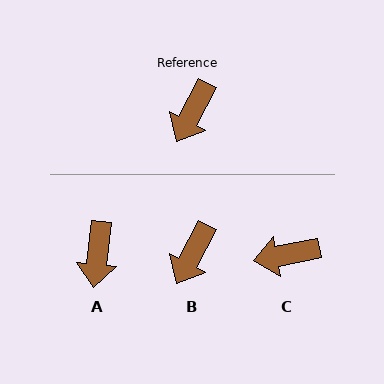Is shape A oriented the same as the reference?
No, it is off by about 21 degrees.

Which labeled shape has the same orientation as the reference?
B.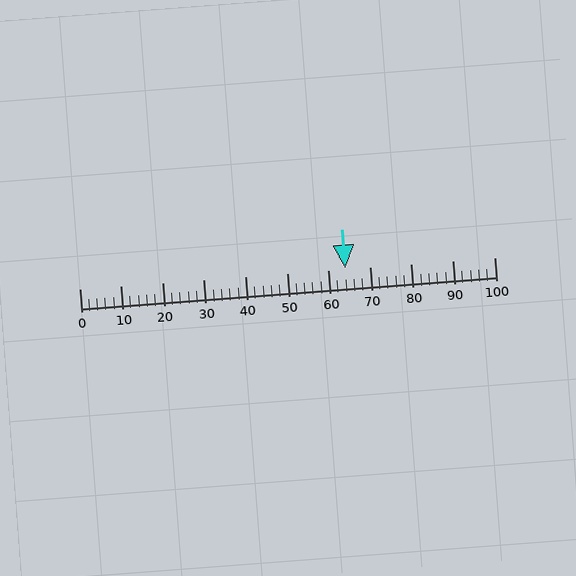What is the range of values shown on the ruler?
The ruler shows values from 0 to 100.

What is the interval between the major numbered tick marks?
The major tick marks are spaced 10 units apart.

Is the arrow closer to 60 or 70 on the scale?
The arrow is closer to 60.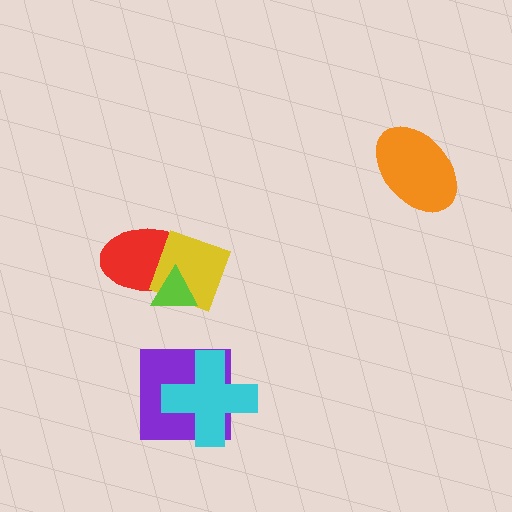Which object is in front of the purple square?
The cyan cross is in front of the purple square.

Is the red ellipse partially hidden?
Yes, it is partially covered by another shape.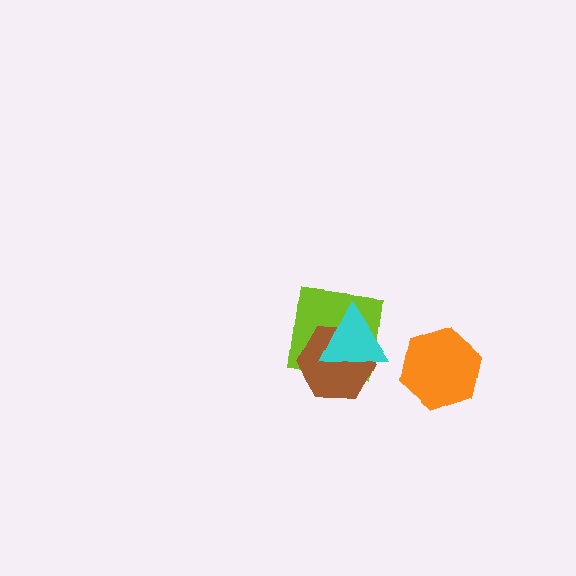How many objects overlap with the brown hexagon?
2 objects overlap with the brown hexagon.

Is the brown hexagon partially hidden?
Yes, it is partially covered by another shape.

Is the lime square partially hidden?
Yes, it is partially covered by another shape.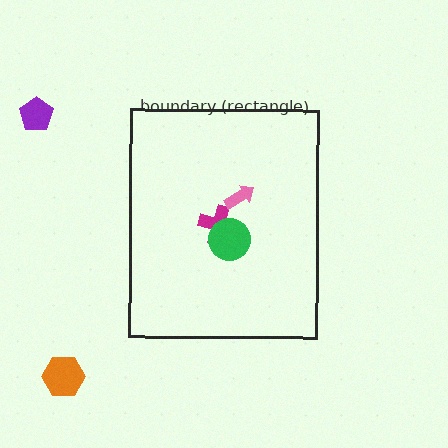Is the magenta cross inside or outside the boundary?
Inside.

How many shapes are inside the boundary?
3 inside, 2 outside.